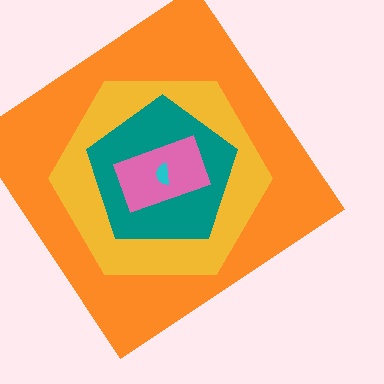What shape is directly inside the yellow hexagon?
The teal pentagon.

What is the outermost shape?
The orange diamond.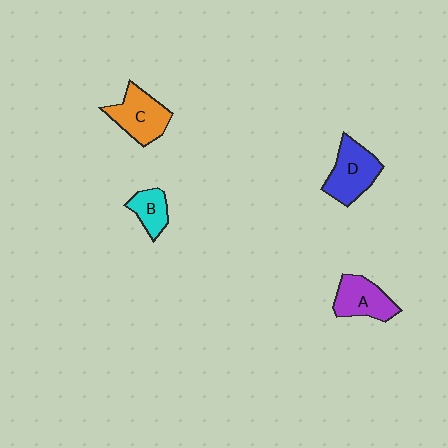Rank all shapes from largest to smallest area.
From largest to smallest: D (blue), C (orange), A (purple), B (cyan).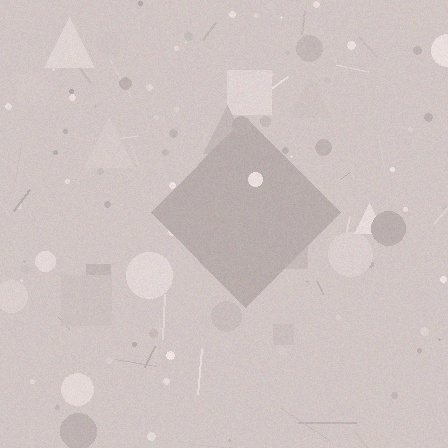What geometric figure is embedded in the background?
A diamond is embedded in the background.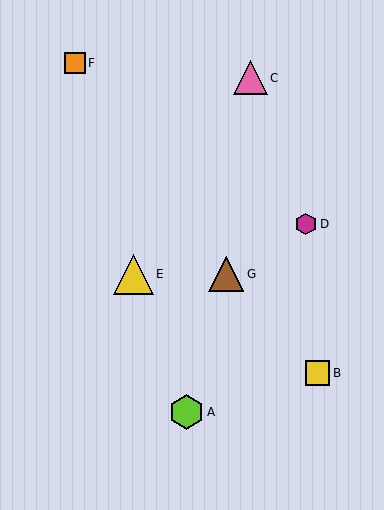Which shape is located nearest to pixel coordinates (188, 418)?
The lime hexagon (labeled A) at (187, 412) is nearest to that location.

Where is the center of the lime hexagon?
The center of the lime hexagon is at (187, 412).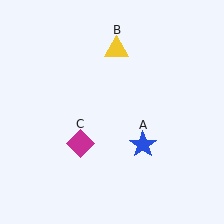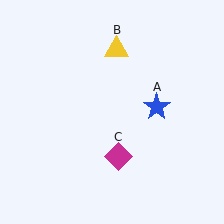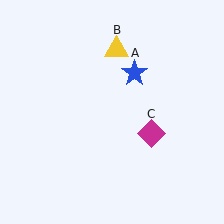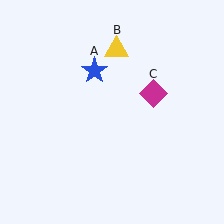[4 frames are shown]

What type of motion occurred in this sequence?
The blue star (object A), magenta diamond (object C) rotated counterclockwise around the center of the scene.